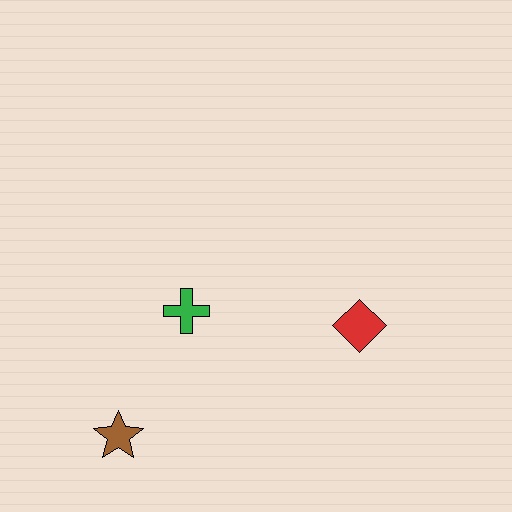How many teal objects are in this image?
There are no teal objects.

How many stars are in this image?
There is 1 star.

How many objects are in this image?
There are 3 objects.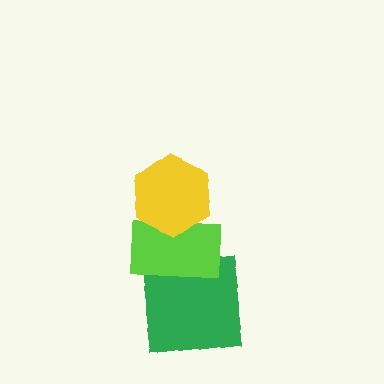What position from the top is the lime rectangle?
The lime rectangle is 2nd from the top.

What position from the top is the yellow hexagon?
The yellow hexagon is 1st from the top.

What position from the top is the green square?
The green square is 3rd from the top.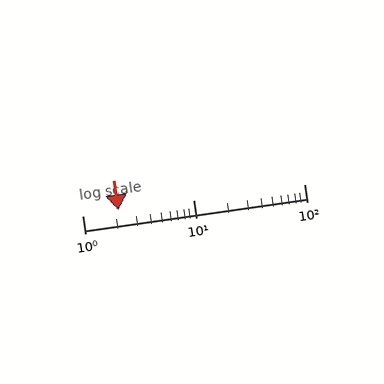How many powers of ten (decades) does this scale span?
The scale spans 2 decades, from 1 to 100.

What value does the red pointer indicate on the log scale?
The pointer indicates approximately 2.1.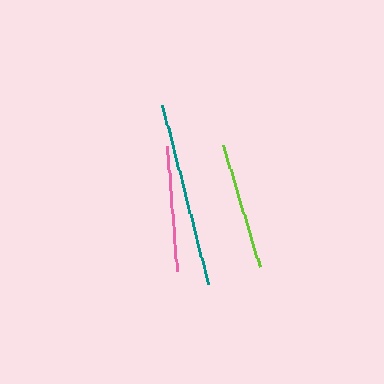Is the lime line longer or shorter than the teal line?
The teal line is longer than the lime line.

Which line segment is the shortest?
The pink line is the shortest at approximately 126 pixels.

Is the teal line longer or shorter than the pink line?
The teal line is longer than the pink line.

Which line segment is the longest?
The teal line is the longest at approximately 185 pixels.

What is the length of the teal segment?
The teal segment is approximately 185 pixels long.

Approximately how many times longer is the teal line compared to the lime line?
The teal line is approximately 1.5 times the length of the lime line.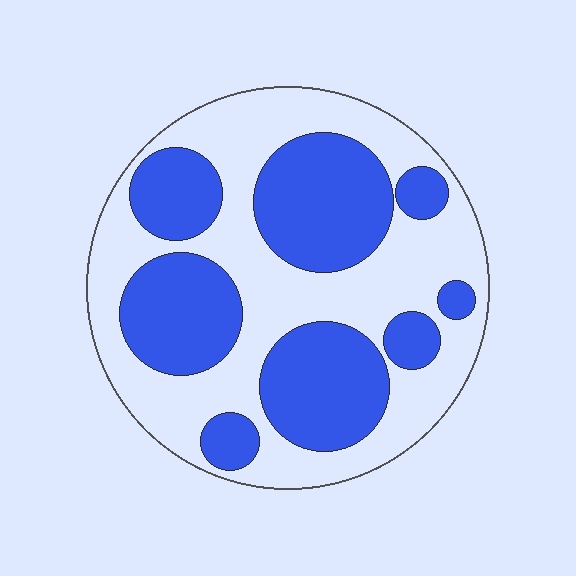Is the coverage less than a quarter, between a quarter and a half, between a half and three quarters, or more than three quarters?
Between a quarter and a half.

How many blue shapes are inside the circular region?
8.